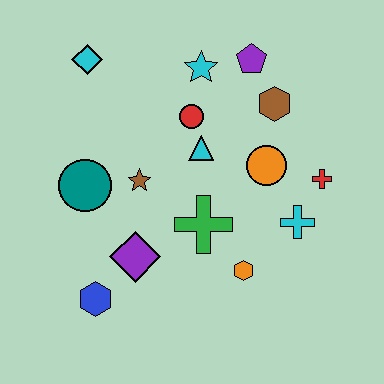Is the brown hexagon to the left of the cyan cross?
Yes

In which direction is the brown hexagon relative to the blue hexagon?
The brown hexagon is above the blue hexagon.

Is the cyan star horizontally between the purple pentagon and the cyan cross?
No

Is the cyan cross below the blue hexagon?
No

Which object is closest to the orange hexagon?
The green cross is closest to the orange hexagon.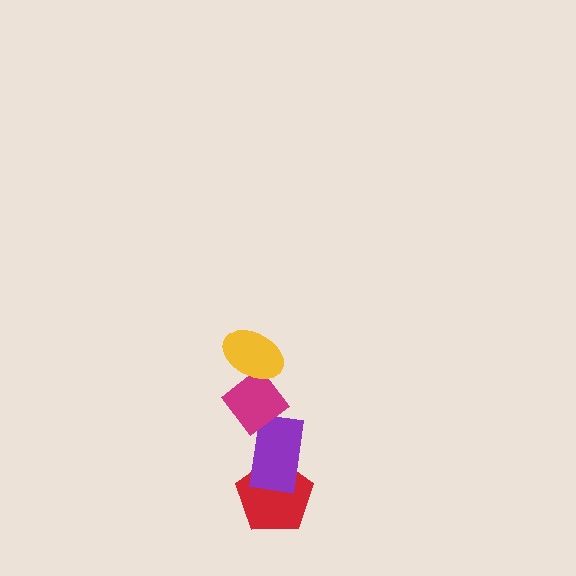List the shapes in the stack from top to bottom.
From top to bottom: the yellow ellipse, the magenta diamond, the purple rectangle, the red pentagon.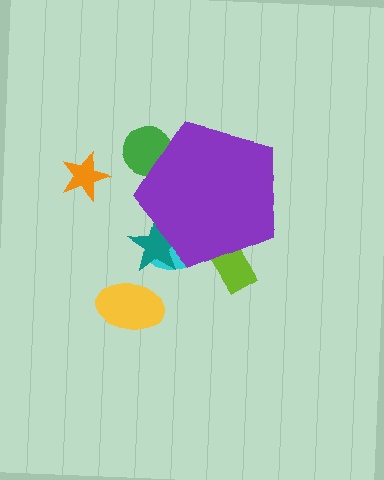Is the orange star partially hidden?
No, the orange star is fully visible.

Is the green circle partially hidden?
Yes, the green circle is partially hidden behind the purple pentagon.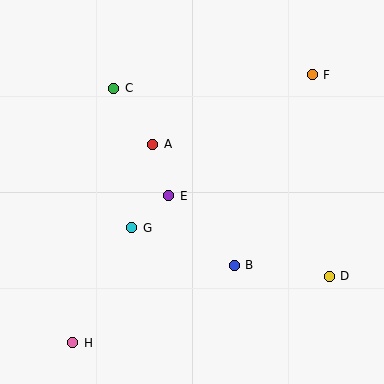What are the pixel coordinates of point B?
Point B is at (234, 265).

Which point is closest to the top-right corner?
Point F is closest to the top-right corner.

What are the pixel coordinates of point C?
Point C is at (114, 88).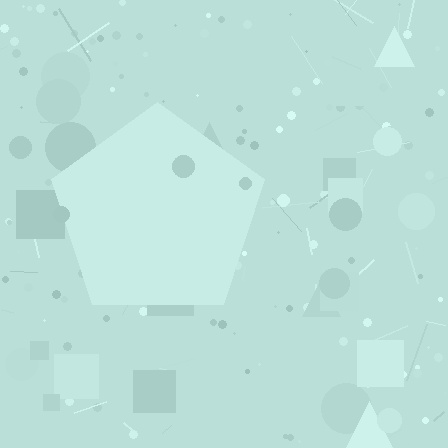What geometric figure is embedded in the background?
A pentagon is embedded in the background.